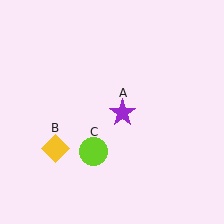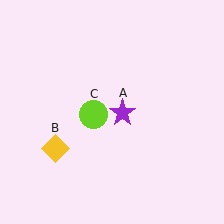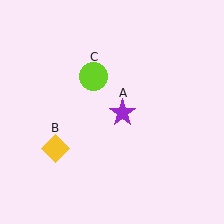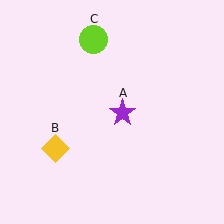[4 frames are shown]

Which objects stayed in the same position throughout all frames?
Purple star (object A) and yellow diamond (object B) remained stationary.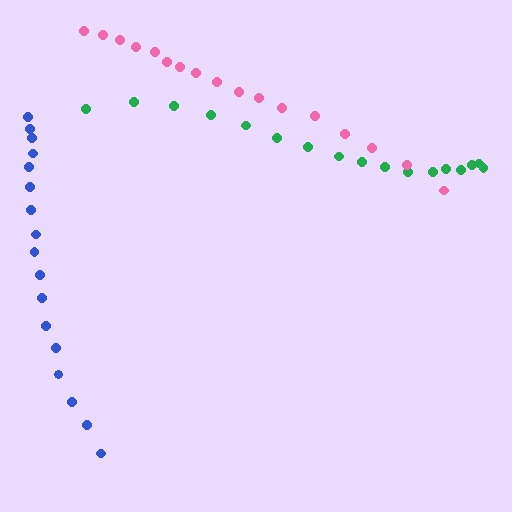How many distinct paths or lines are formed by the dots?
There are 3 distinct paths.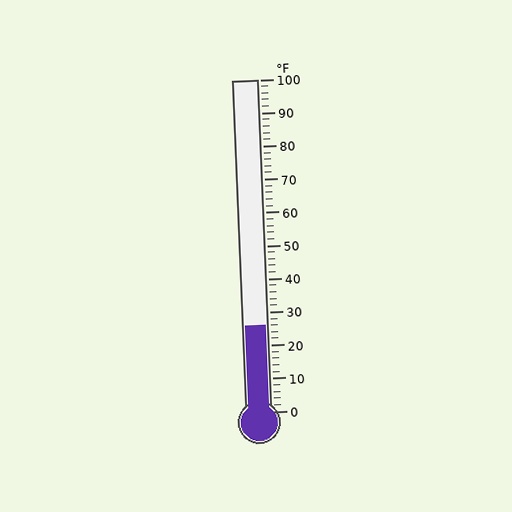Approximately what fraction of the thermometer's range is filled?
The thermometer is filled to approximately 25% of its range.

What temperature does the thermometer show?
The thermometer shows approximately 26°F.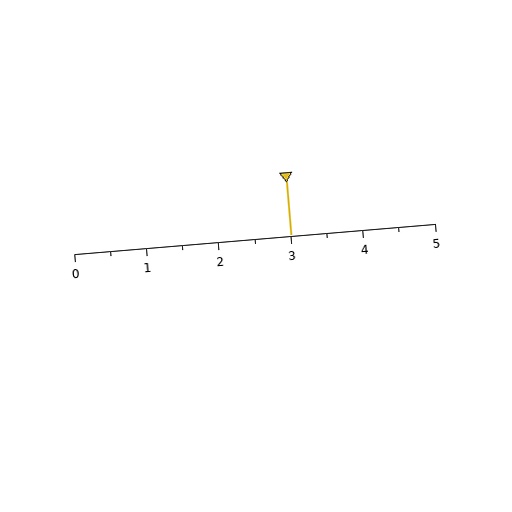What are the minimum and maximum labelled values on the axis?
The axis runs from 0 to 5.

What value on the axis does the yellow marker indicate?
The marker indicates approximately 3.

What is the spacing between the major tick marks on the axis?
The major ticks are spaced 1 apart.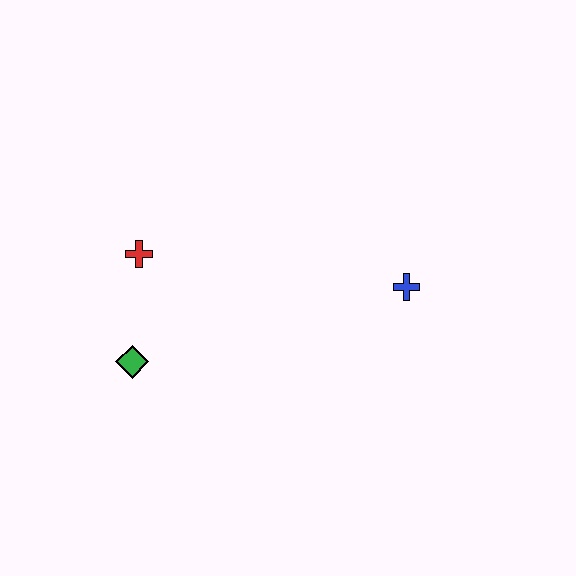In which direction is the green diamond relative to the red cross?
The green diamond is below the red cross.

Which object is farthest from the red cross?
The blue cross is farthest from the red cross.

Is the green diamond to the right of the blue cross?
No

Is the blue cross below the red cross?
Yes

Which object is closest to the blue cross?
The red cross is closest to the blue cross.